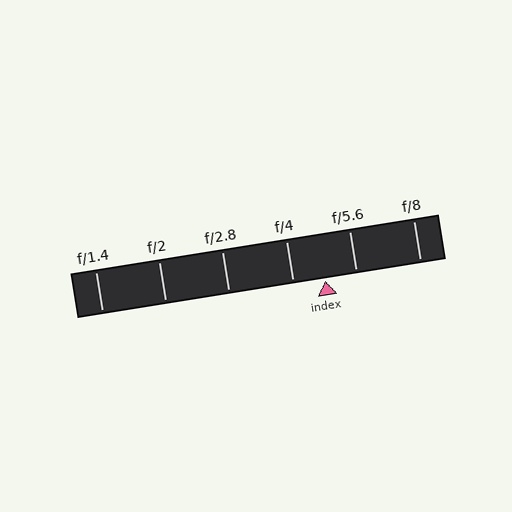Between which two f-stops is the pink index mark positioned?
The index mark is between f/4 and f/5.6.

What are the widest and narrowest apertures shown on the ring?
The widest aperture shown is f/1.4 and the narrowest is f/8.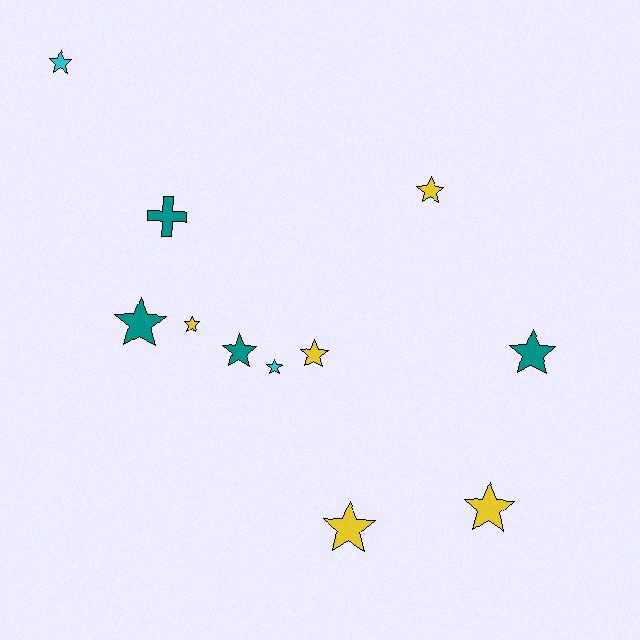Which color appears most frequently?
Yellow, with 5 objects.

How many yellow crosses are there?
There are no yellow crosses.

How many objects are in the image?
There are 11 objects.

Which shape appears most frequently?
Star, with 10 objects.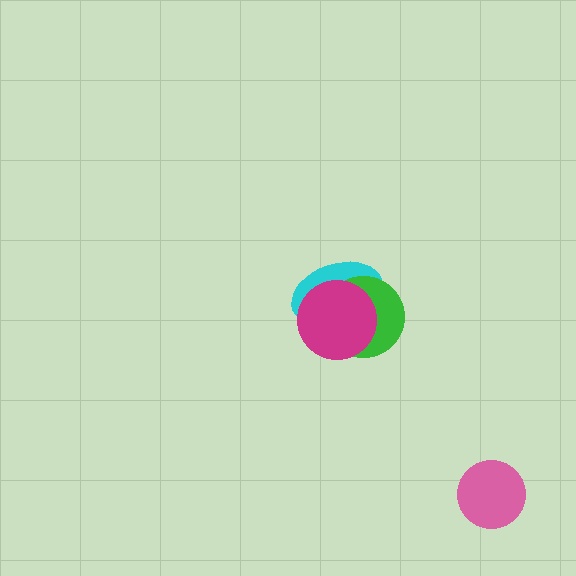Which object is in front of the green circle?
The magenta circle is in front of the green circle.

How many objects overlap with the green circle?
2 objects overlap with the green circle.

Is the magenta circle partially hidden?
No, no other shape covers it.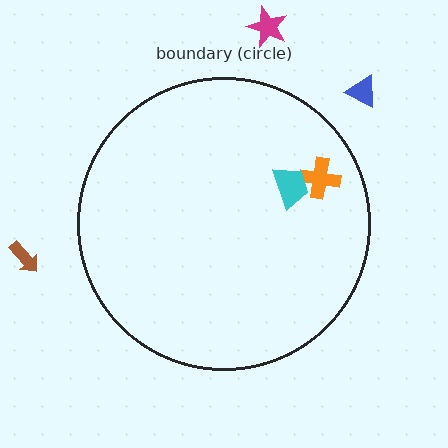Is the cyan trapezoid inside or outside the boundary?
Inside.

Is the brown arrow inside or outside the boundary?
Outside.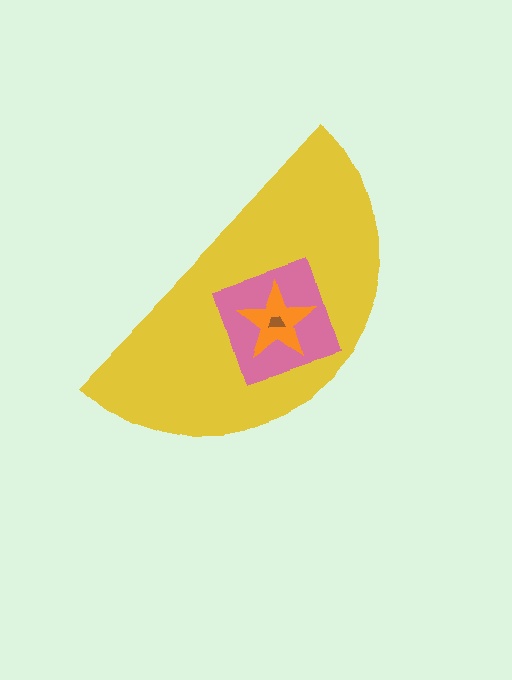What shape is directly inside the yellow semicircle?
The pink square.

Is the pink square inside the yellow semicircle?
Yes.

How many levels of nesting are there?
4.